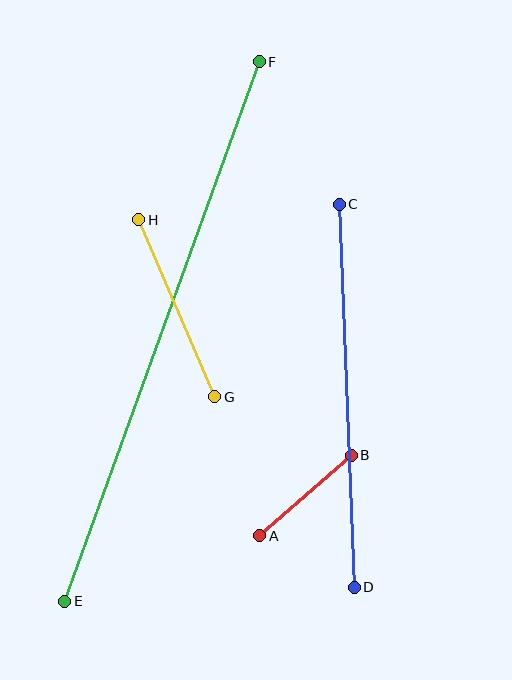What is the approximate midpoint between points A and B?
The midpoint is at approximately (306, 495) pixels.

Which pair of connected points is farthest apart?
Points E and F are farthest apart.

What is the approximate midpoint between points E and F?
The midpoint is at approximately (162, 332) pixels.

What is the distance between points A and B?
The distance is approximately 122 pixels.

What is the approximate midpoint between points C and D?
The midpoint is at approximately (347, 396) pixels.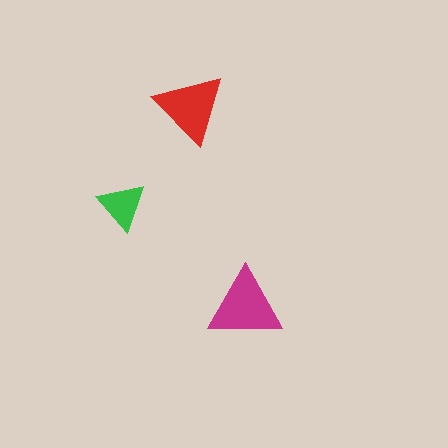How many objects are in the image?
There are 3 objects in the image.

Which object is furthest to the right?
The magenta triangle is rightmost.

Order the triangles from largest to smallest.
the magenta one, the red one, the green one.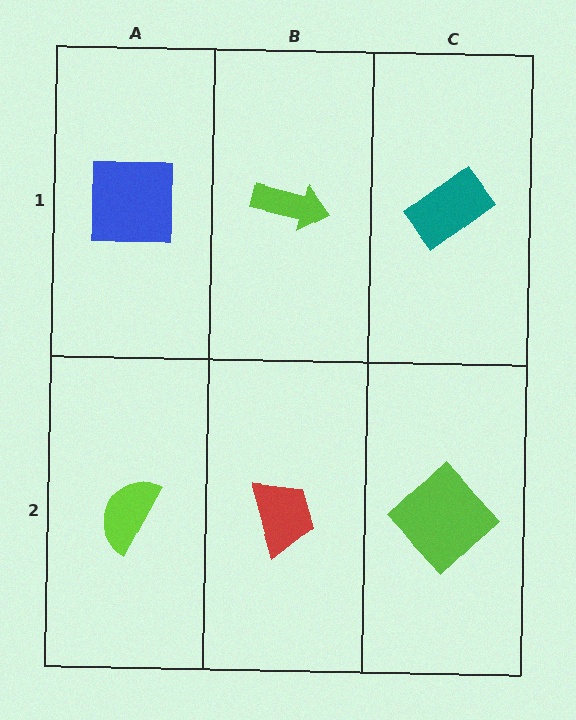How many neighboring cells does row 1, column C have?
2.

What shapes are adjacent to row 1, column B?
A red trapezoid (row 2, column B), a blue square (row 1, column A), a teal rectangle (row 1, column C).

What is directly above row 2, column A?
A blue square.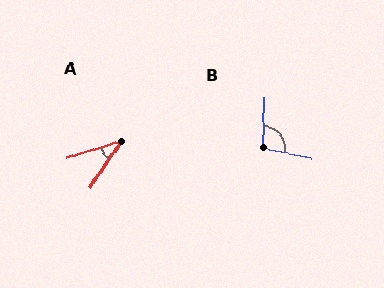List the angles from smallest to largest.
A (39°), B (100°).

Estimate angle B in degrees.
Approximately 100 degrees.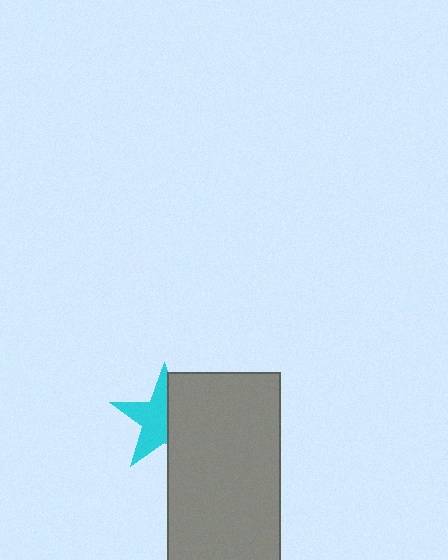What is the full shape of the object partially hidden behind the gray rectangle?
The partially hidden object is a cyan star.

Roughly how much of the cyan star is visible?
About half of it is visible (roughly 56%).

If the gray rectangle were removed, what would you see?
You would see the complete cyan star.